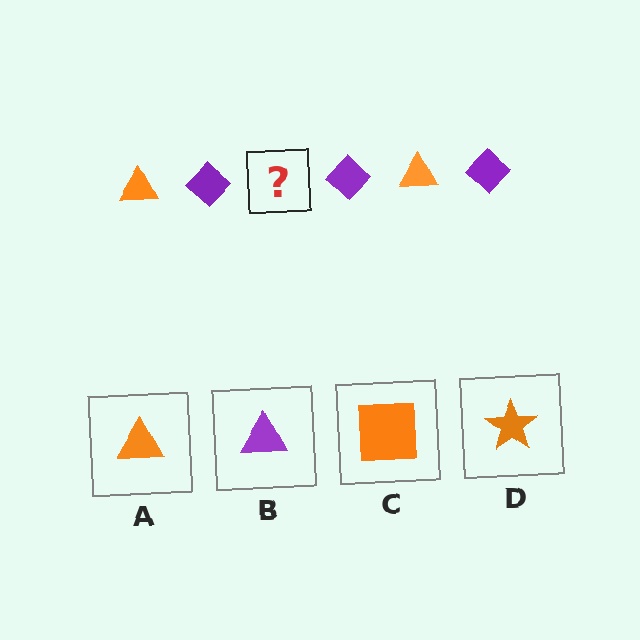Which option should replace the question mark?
Option A.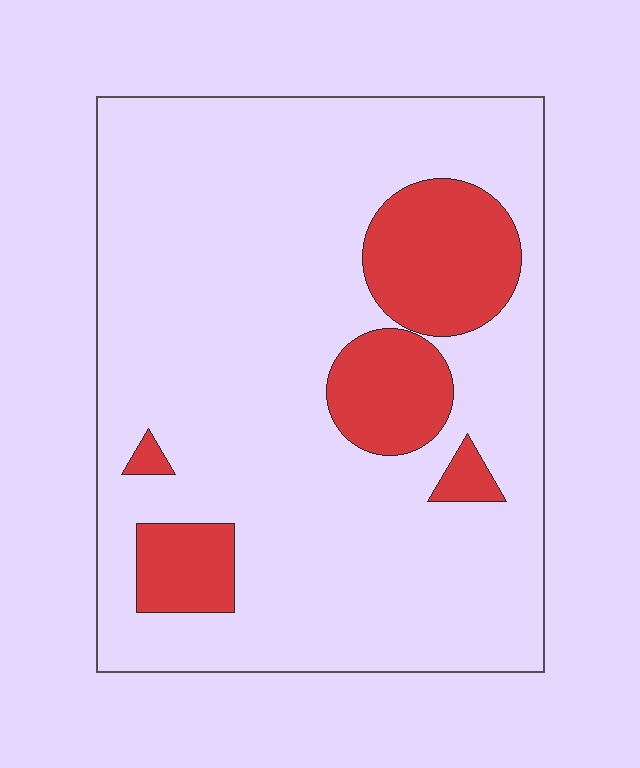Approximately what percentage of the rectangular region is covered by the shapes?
Approximately 20%.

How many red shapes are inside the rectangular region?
5.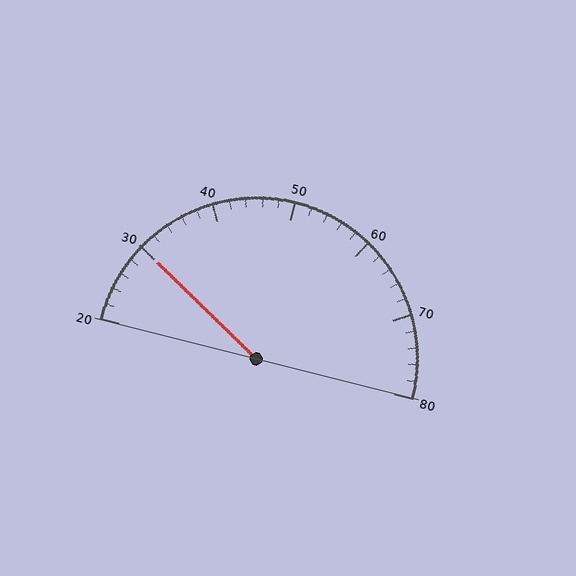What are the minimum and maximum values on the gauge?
The gauge ranges from 20 to 80.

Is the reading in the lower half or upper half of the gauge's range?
The reading is in the lower half of the range (20 to 80).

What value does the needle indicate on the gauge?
The needle indicates approximately 30.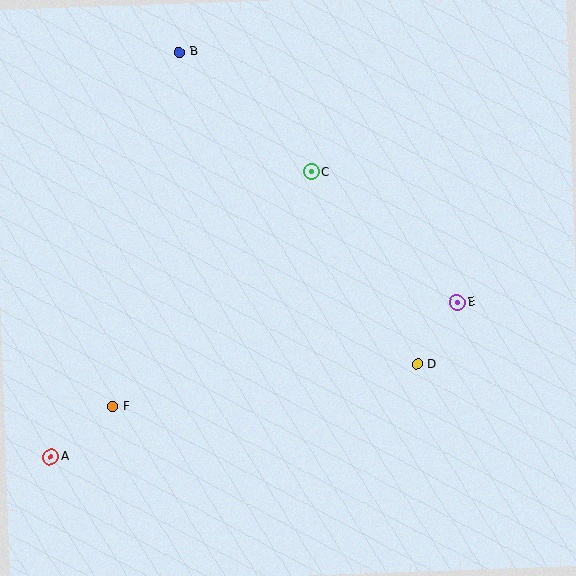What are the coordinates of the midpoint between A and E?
The midpoint between A and E is at (254, 380).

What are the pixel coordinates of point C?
Point C is at (311, 172).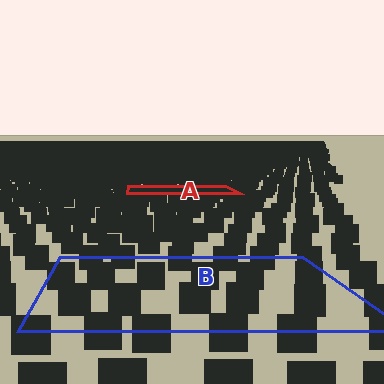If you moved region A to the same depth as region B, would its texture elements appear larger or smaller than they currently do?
They would appear larger. At a closer depth, the same texture elements are projected at a bigger on-screen size.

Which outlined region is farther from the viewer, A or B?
Region A is farther from the viewer — the texture elements inside it appear smaller and more densely packed.